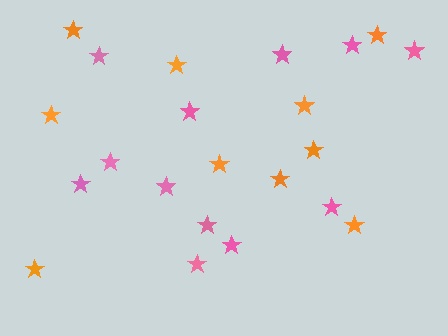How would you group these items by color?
There are 2 groups: one group of orange stars (10) and one group of pink stars (12).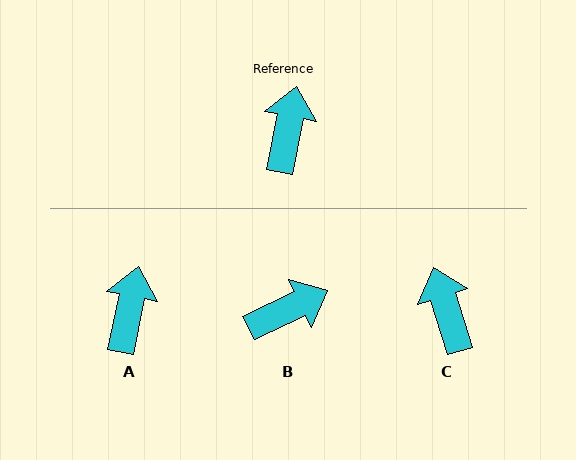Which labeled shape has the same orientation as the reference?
A.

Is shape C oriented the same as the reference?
No, it is off by about 29 degrees.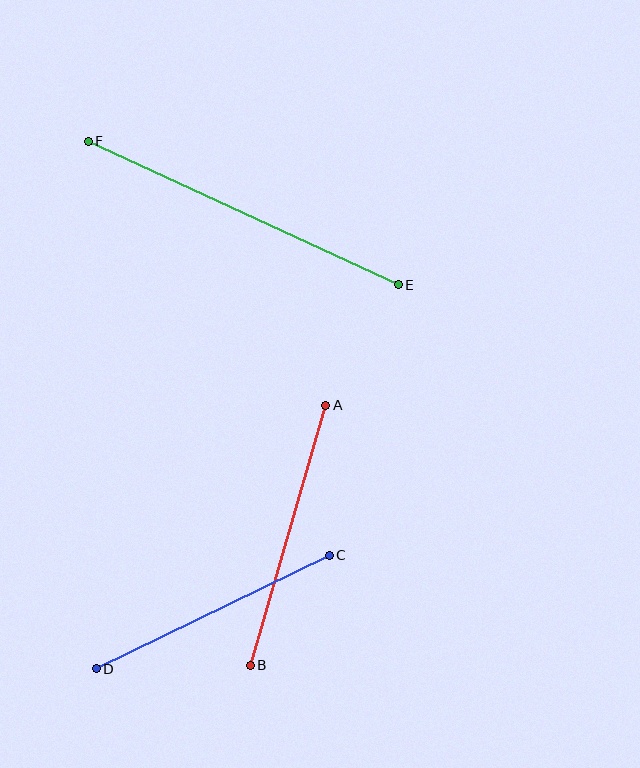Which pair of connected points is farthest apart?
Points E and F are farthest apart.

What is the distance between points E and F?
The distance is approximately 342 pixels.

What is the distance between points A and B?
The distance is approximately 271 pixels.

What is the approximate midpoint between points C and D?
The midpoint is at approximately (213, 612) pixels.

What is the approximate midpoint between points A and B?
The midpoint is at approximately (288, 535) pixels.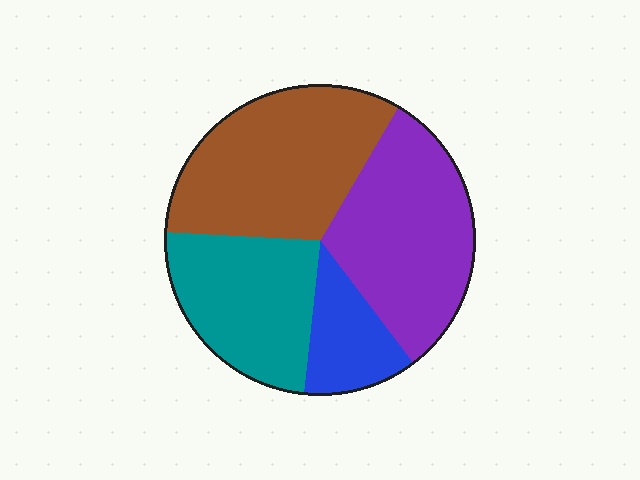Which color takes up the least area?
Blue, at roughly 10%.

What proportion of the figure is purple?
Purple takes up about one third (1/3) of the figure.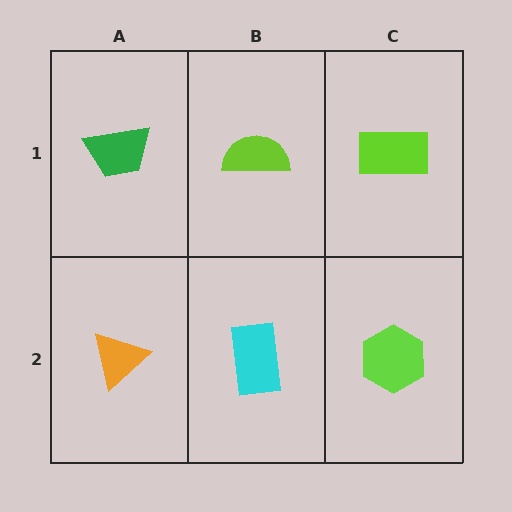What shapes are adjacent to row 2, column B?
A lime semicircle (row 1, column B), an orange triangle (row 2, column A), a lime hexagon (row 2, column C).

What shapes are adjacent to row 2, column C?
A lime rectangle (row 1, column C), a cyan rectangle (row 2, column B).